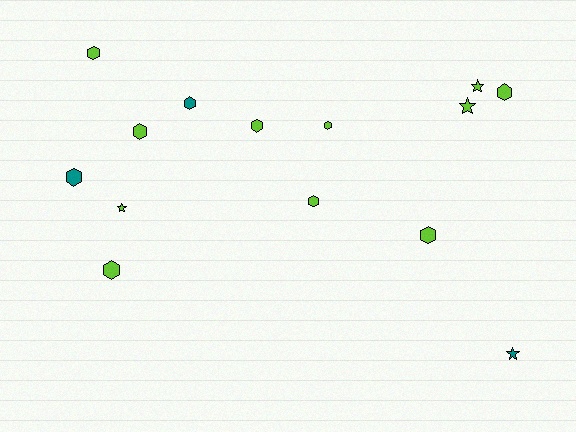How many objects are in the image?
There are 14 objects.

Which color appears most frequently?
Lime, with 11 objects.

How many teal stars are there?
There is 1 teal star.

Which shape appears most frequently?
Hexagon, with 10 objects.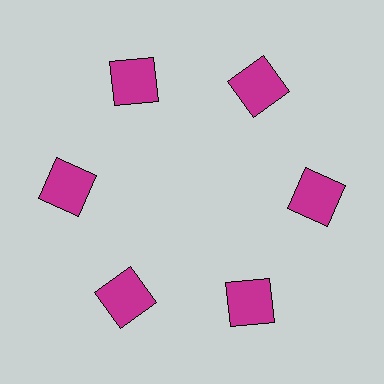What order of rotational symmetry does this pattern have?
This pattern has 6-fold rotational symmetry.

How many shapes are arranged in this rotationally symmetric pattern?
There are 6 shapes, arranged in 6 groups of 1.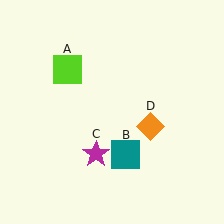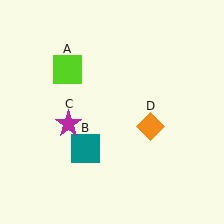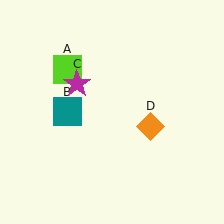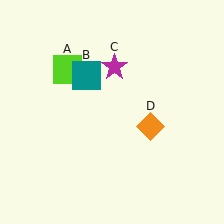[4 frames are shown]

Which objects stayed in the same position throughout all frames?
Lime square (object A) and orange diamond (object D) remained stationary.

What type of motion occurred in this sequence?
The teal square (object B), magenta star (object C) rotated clockwise around the center of the scene.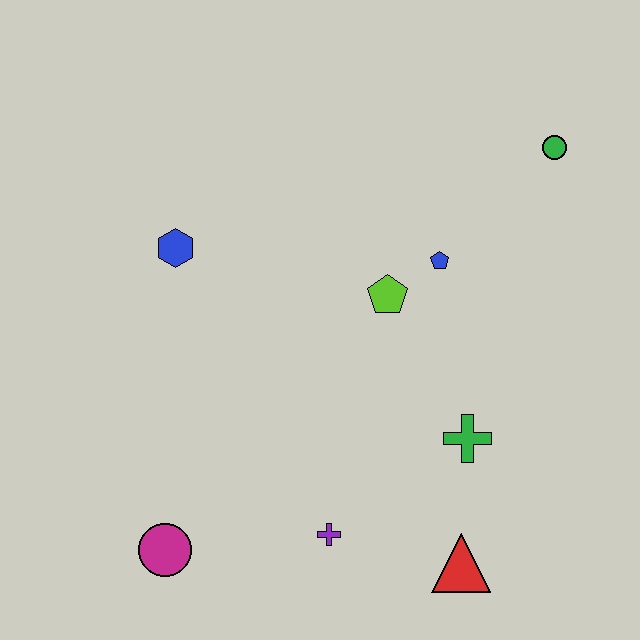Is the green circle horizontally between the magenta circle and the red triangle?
No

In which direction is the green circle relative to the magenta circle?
The green circle is above the magenta circle.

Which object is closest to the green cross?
The red triangle is closest to the green cross.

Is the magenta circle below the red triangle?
No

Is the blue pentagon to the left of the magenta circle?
No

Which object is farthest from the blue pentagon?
The magenta circle is farthest from the blue pentagon.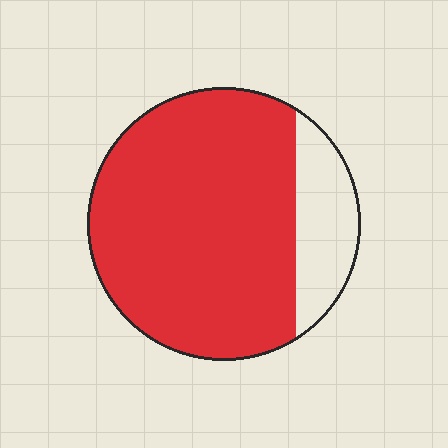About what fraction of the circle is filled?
About five sixths (5/6).